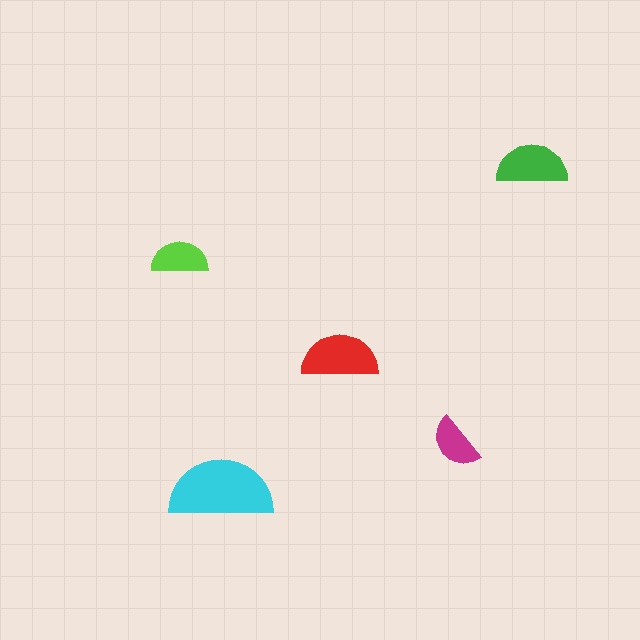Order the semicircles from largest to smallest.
the cyan one, the red one, the green one, the lime one, the magenta one.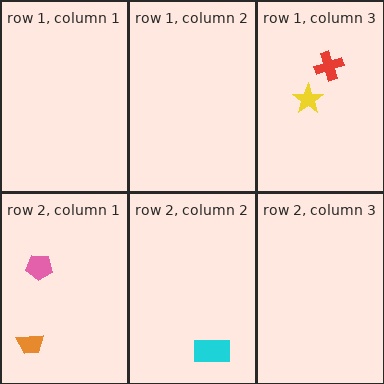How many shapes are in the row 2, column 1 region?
2.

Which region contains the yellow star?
The row 1, column 3 region.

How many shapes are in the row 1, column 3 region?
2.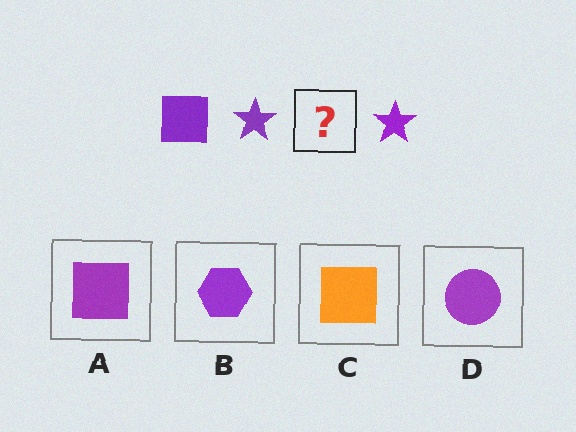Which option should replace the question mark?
Option A.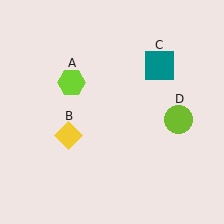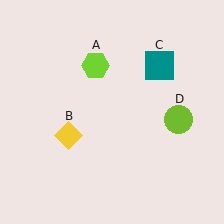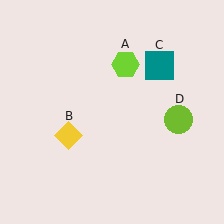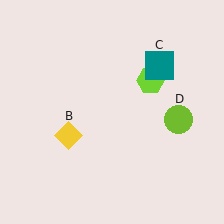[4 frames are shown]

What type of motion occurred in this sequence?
The lime hexagon (object A) rotated clockwise around the center of the scene.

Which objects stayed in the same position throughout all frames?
Yellow diamond (object B) and teal square (object C) and lime circle (object D) remained stationary.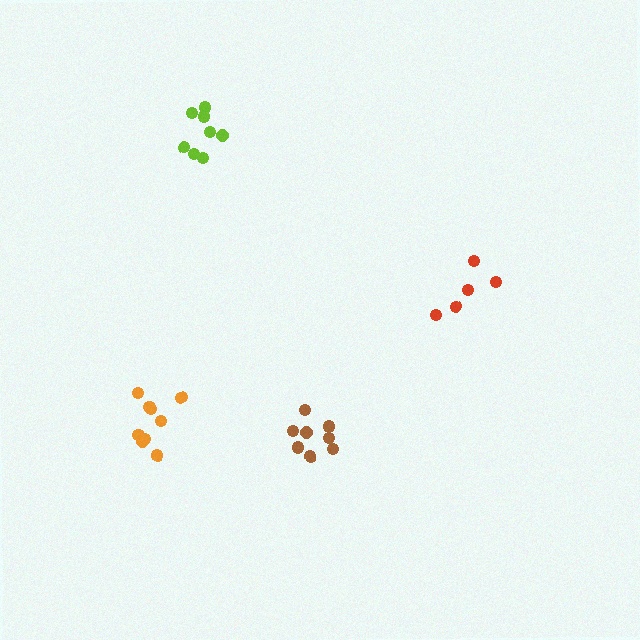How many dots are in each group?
Group 1: 9 dots, Group 2: 8 dots, Group 3: 5 dots, Group 4: 8 dots (30 total).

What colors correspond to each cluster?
The clusters are colored: orange, brown, red, lime.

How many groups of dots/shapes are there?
There are 4 groups.